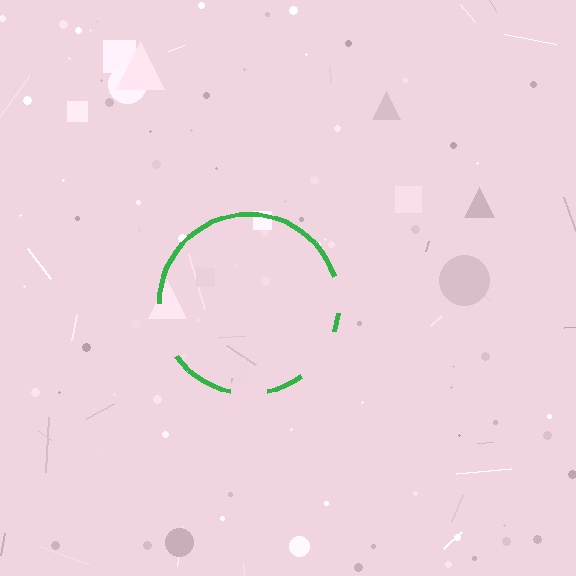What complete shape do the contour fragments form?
The contour fragments form a circle.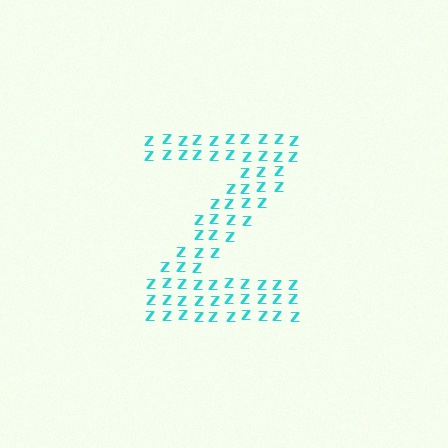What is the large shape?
The large shape is the letter Z.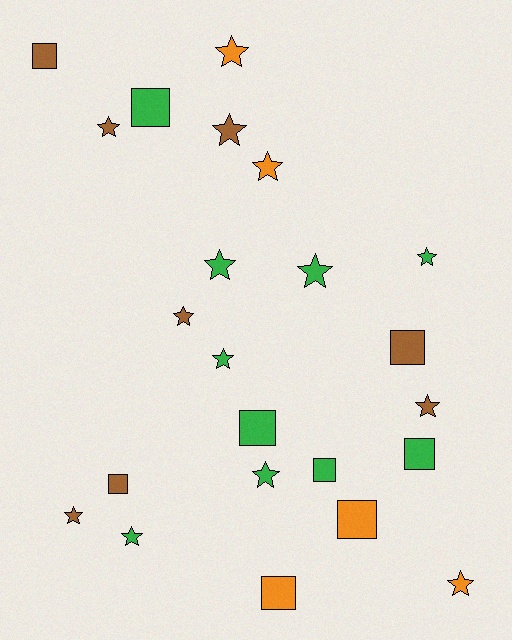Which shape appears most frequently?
Star, with 14 objects.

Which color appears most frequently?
Green, with 10 objects.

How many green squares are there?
There are 4 green squares.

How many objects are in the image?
There are 23 objects.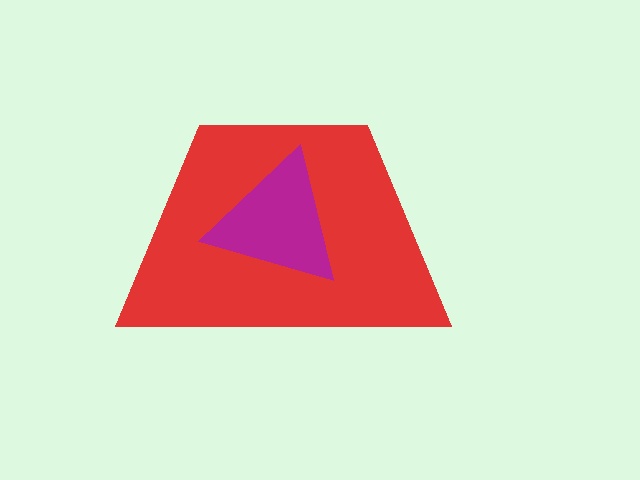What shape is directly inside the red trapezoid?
The magenta triangle.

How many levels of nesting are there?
2.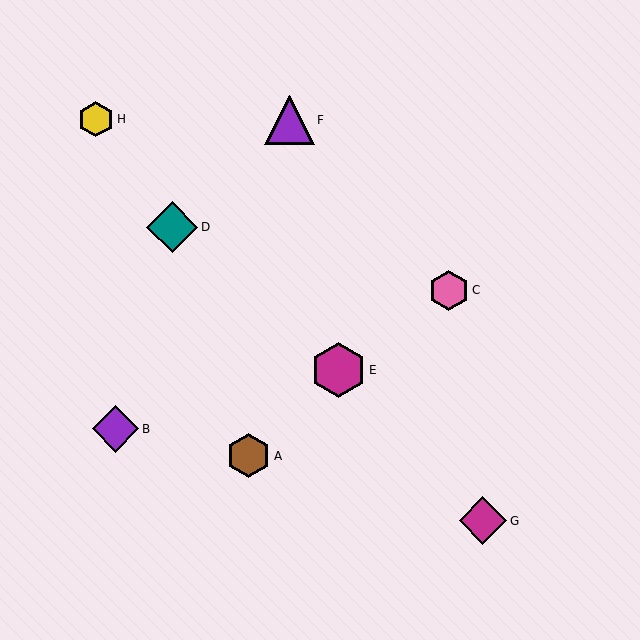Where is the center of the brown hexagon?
The center of the brown hexagon is at (249, 456).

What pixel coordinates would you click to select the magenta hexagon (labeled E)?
Click at (339, 370) to select the magenta hexagon E.